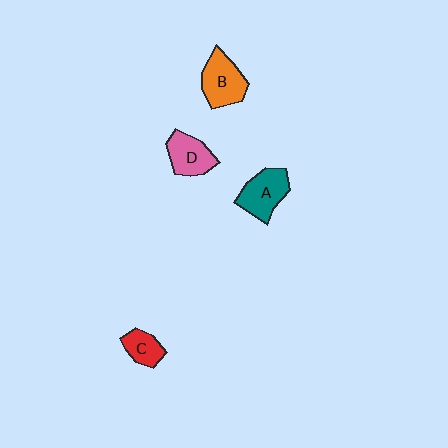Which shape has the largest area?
Shape B (orange).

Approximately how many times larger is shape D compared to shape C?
Approximately 1.4 times.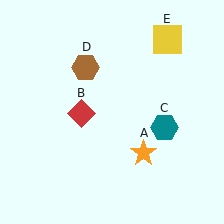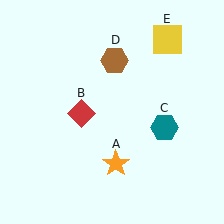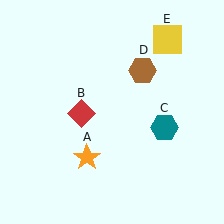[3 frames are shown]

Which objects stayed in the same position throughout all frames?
Red diamond (object B) and teal hexagon (object C) and yellow square (object E) remained stationary.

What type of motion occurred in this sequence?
The orange star (object A), brown hexagon (object D) rotated clockwise around the center of the scene.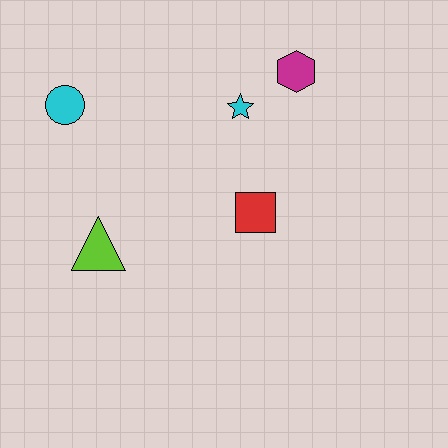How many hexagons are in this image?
There is 1 hexagon.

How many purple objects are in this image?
There are no purple objects.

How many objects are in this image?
There are 5 objects.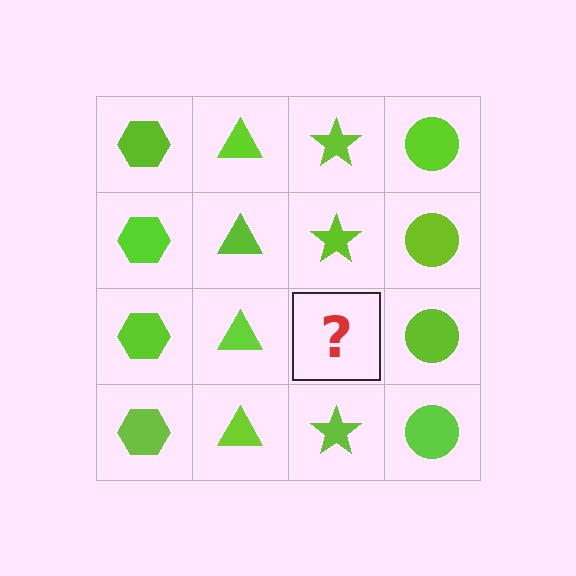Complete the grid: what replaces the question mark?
The question mark should be replaced with a lime star.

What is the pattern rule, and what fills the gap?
The rule is that each column has a consistent shape. The gap should be filled with a lime star.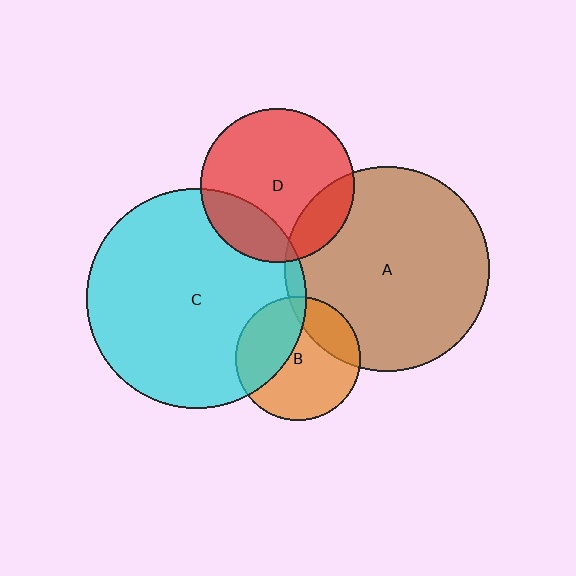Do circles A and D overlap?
Yes.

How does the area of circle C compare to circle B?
Approximately 3.1 times.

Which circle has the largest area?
Circle C (cyan).